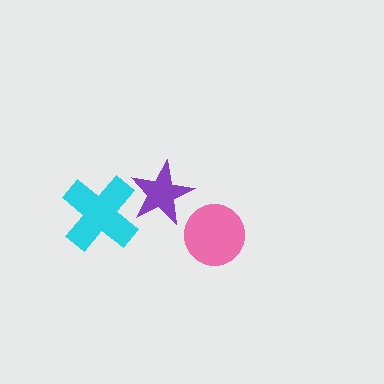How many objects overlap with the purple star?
1 object overlaps with the purple star.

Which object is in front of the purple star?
The cyan cross is in front of the purple star.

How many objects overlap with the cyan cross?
1 object overlaps with the cyan cross.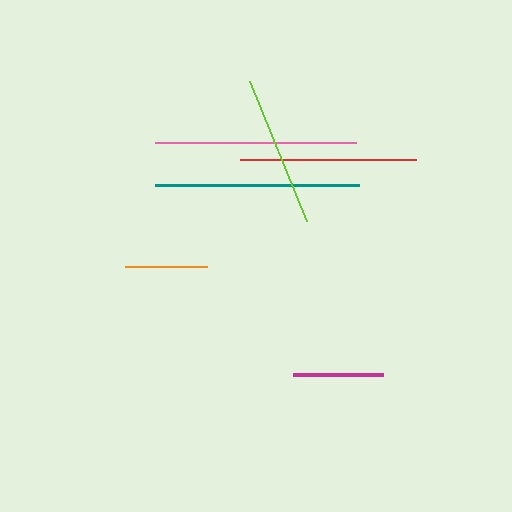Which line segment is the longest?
The teal line is the longest at approximately 204 pixels.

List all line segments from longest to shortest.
From longest to shortest: teal, pink, red, lime, magenta, orange.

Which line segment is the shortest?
The orange line is the shortest at approximately 82 pixels.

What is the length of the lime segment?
The lime segment is approximately 151 pixels long.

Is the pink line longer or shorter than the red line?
The pink line is longer than the red line.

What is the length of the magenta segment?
The magenta segment is approximately 90 pixels long.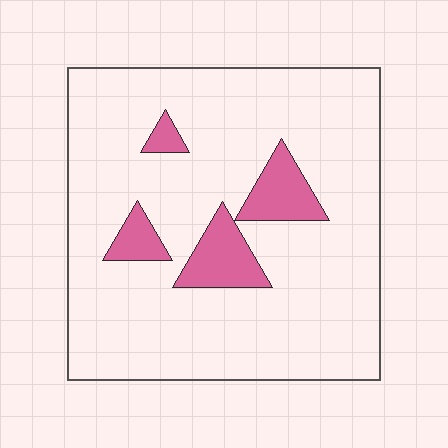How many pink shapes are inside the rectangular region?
4.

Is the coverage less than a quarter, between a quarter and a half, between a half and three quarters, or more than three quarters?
Less than a quarter.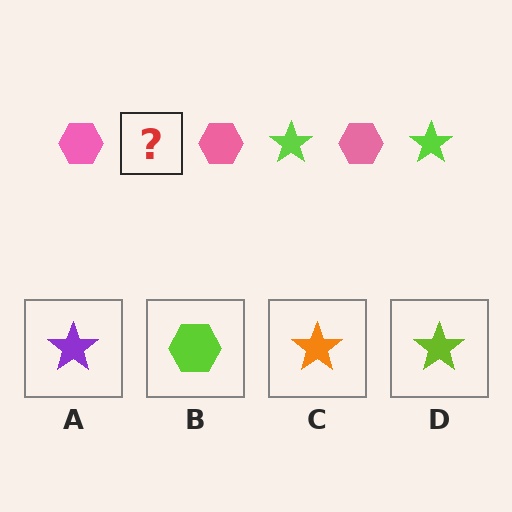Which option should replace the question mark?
Option D.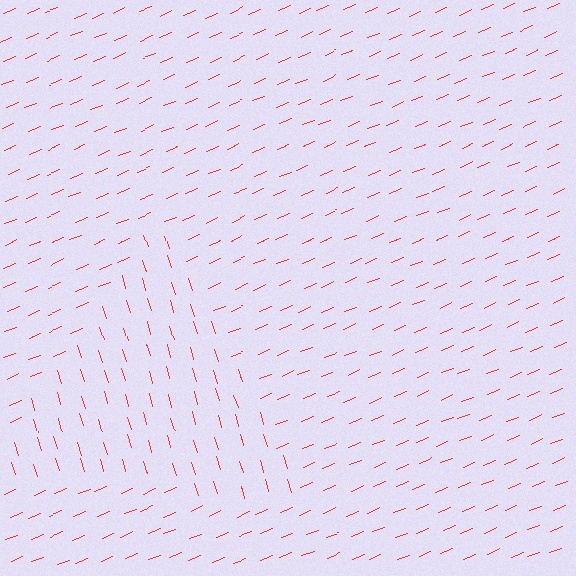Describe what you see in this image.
The image is filled with small red line segments. A triangle region in the image has lines oriented differently from the surrounding lines, creating a visible texture boundary.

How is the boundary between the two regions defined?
The boundary is defined purely by a change in line orientation (approximately 84 degrees difference). All lines are the same color and thickness.